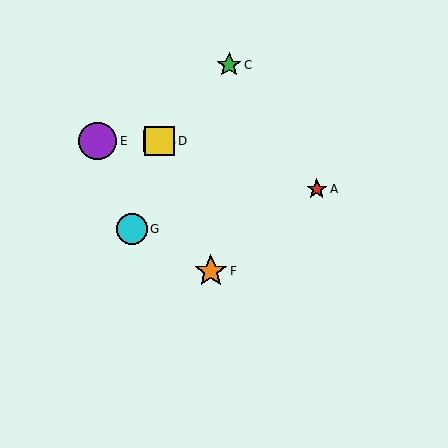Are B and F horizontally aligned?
No, B is at y≈141 and F is at y≈271.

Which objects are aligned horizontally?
Objects B, D, E are aligned horizontally.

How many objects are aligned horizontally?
3 objects (B, D, E) are aligned horizontally.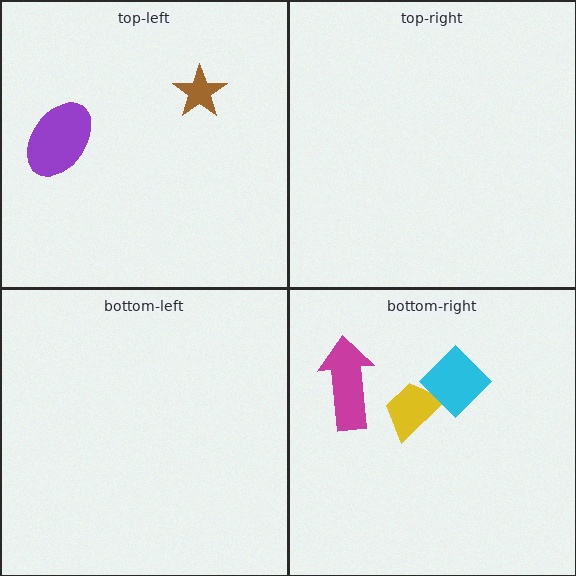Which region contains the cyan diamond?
The bottom-right region.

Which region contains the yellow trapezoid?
The bottom-right region.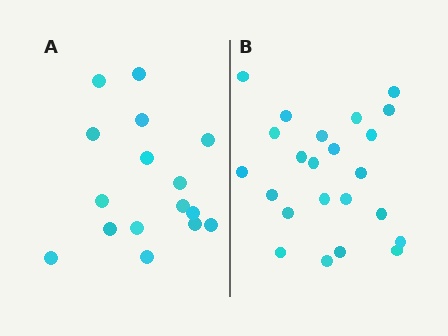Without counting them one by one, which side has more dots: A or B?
Region B (the right region) has more dots.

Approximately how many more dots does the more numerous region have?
Region B has roughly 8 or so more dots than region A.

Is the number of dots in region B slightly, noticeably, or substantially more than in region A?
Region B has noticeably more, but not dramatically so. The ratio is roughly 1.4 to 1.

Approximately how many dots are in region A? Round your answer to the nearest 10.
About 20 dots. (The exact count is 16, which rounds to 20.)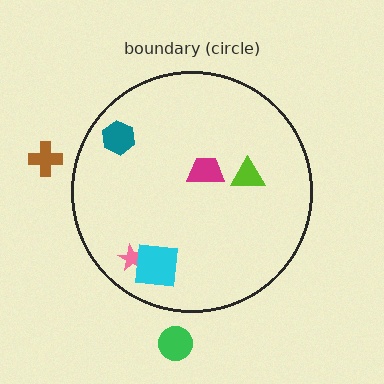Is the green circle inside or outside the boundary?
Outside.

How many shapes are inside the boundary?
5 inside, 2 outside.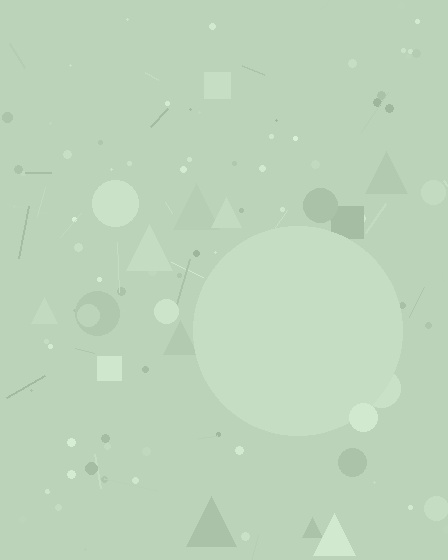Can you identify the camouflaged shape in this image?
The camouflaged shape is a circle.